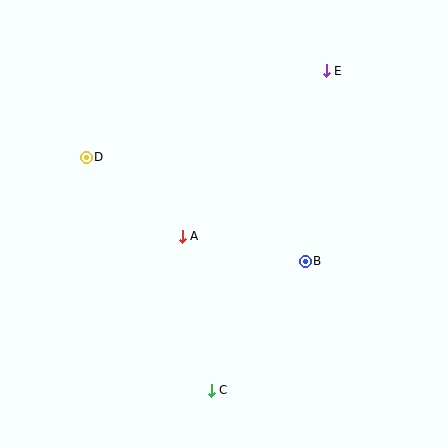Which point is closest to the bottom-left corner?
Point C is closest to the bottom-left corner.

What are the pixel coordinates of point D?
Point D is at (86, 158).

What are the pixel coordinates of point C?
Point C is at (211, 390).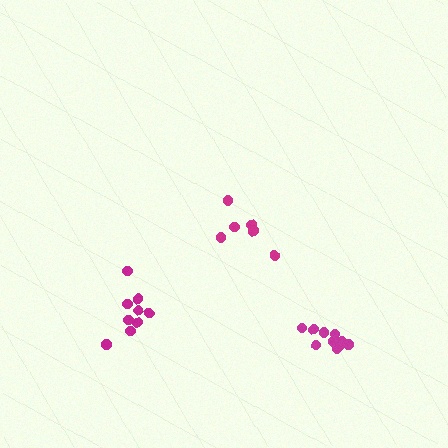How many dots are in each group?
Group 1: 6 dots, Group 2: 11 dots, Group 3: 9 dots (26 total).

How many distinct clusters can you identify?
There are 3 distinct clusters.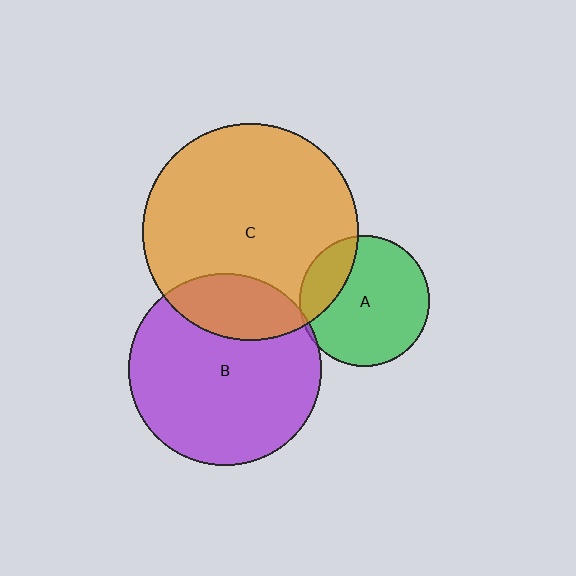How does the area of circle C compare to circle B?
Approximately 1.3 times.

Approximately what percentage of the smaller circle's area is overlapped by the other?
Approximately 5%.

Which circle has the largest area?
Circle C (orange).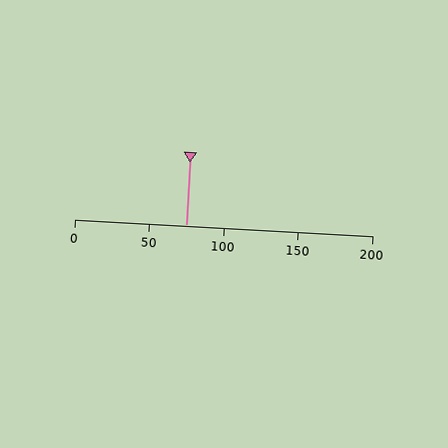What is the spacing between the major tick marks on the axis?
The major ticks are spaced 50 apart.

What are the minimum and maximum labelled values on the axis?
The axis runs from 0 to 200.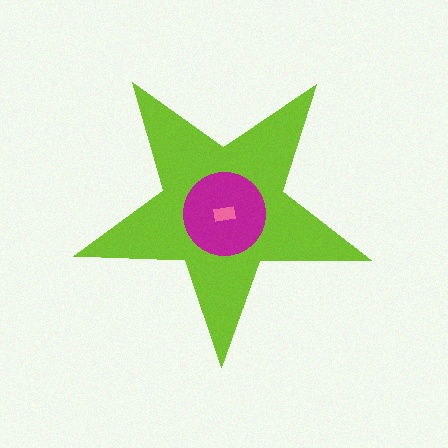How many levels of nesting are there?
3.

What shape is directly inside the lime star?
The magenta circle.